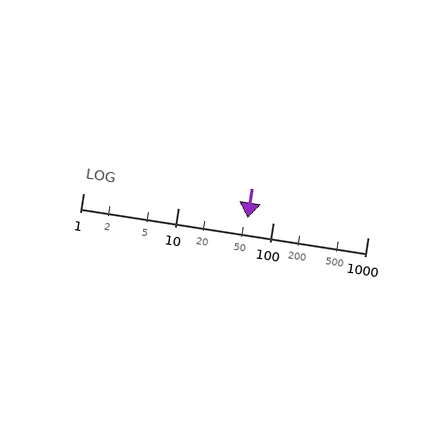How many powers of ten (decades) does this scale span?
The scale spans 3 decades, from 1 to 1000.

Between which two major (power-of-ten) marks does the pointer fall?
The pointer is between 10 and 100.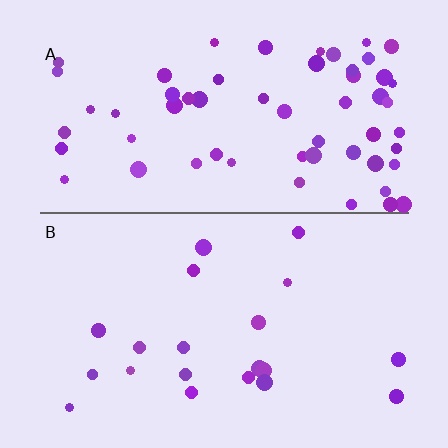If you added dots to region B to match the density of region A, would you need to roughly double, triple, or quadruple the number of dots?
Approximately triple.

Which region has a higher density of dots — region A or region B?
A (the top).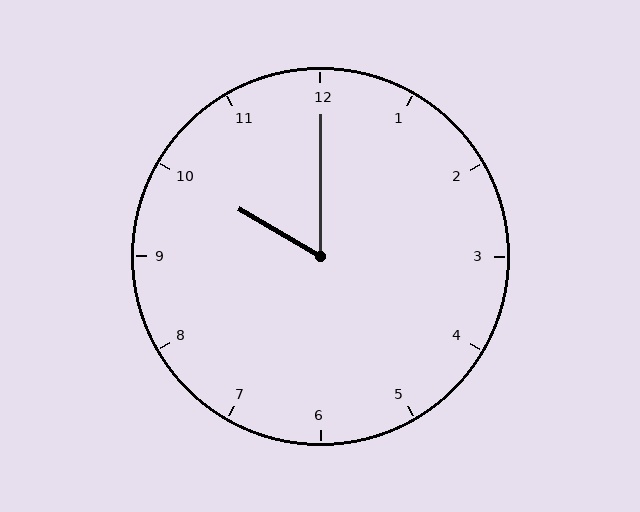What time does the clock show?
10:00.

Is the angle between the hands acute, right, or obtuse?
It is acute.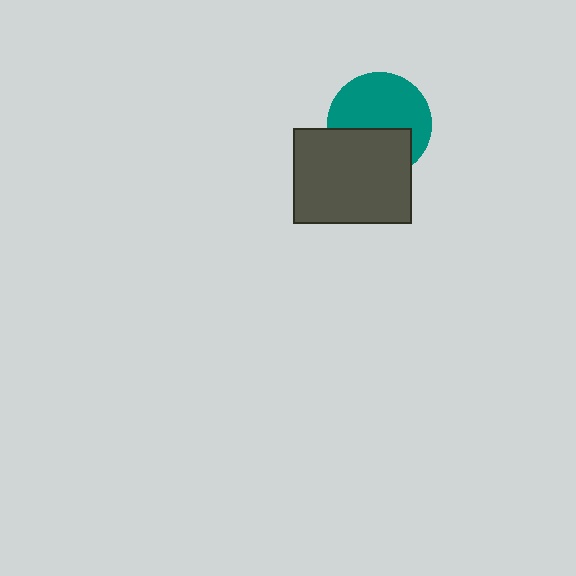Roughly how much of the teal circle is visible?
About half of it is visible (roughly 60%).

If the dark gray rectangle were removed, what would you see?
You would see the complete teal circle.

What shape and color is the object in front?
The object in front is a dark gray rectangle.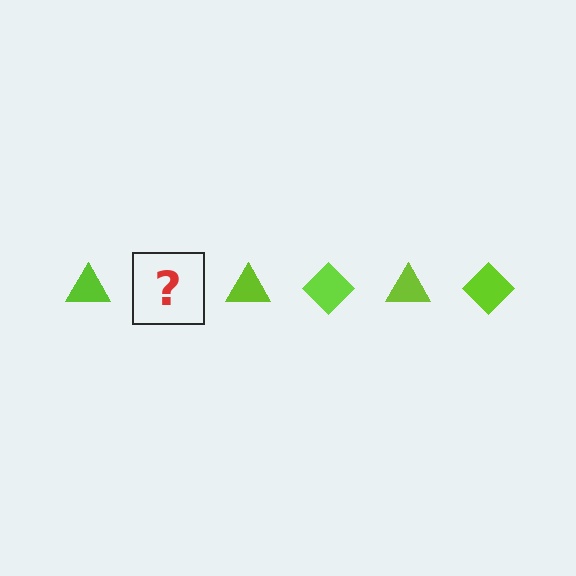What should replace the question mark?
The question mark should be replaced with a lime diamond.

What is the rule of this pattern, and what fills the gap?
The rule is that the pattern cycles through triangle, diamond shapes in lime. The gap should be filled with a lime diamond.